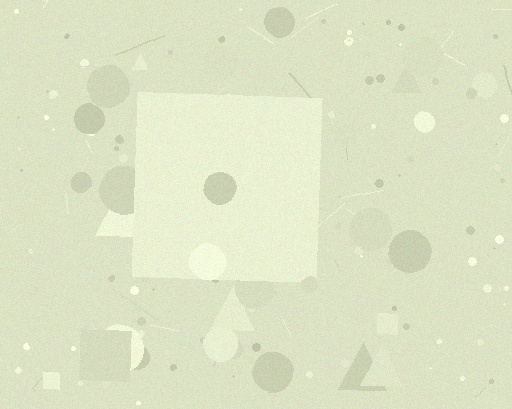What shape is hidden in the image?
A square is hidden in the image.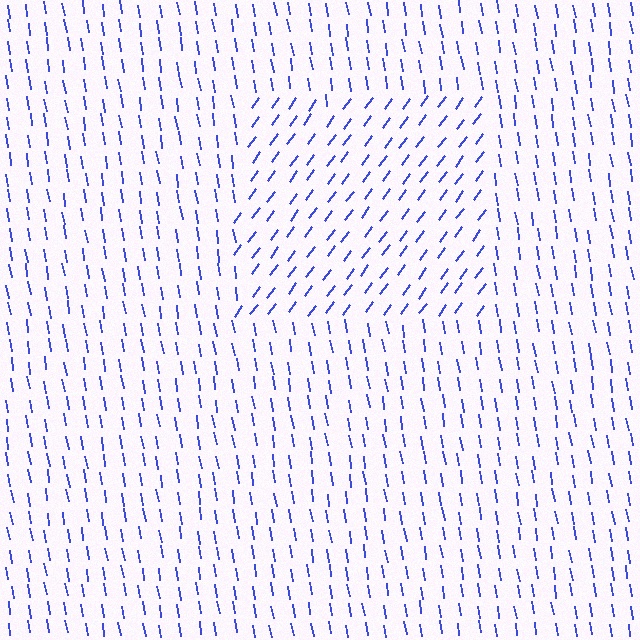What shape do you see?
I see a rectangle.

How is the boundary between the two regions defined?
The boundary is defined purely by a change in line orientation (approximately 45 degrees difference). All lines are the same color and thickness.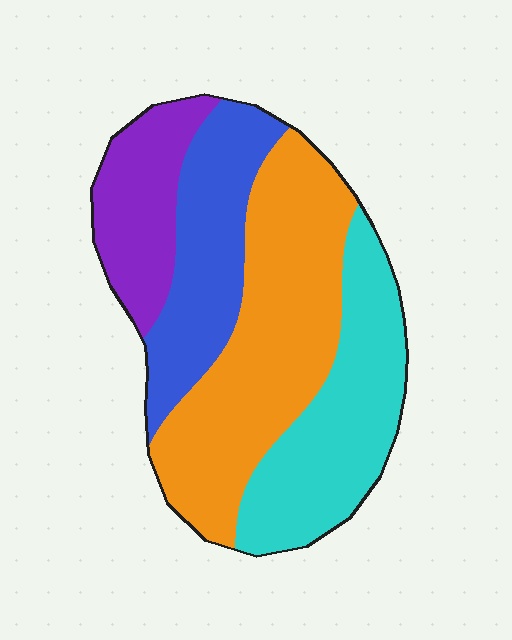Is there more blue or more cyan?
Cyan.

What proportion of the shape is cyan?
Cyan covers 26% of the shape.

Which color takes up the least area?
Purple, at roughly 15%.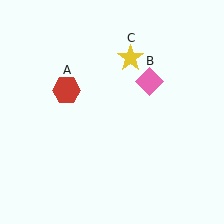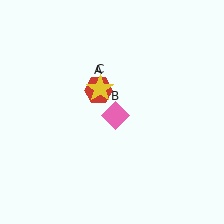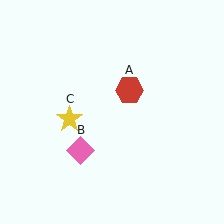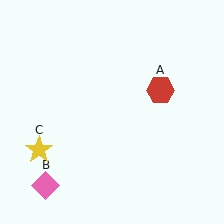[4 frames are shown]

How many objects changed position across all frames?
3 objects changed position: red hexagon (object A), pink diamond (object B), yellow star (object C).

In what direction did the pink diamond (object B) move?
The pink diamond (object B) moved down and to the left.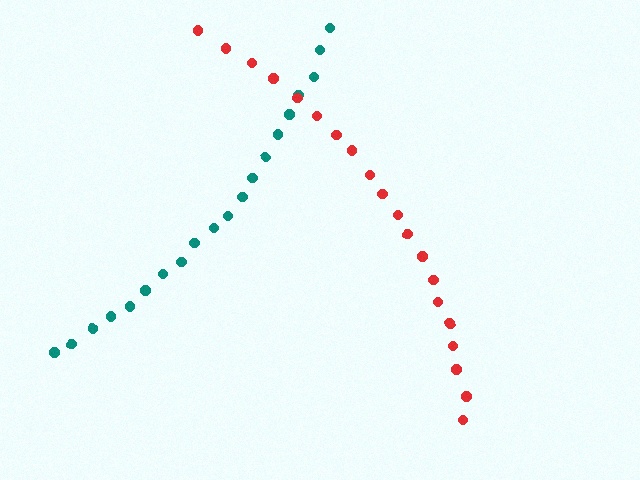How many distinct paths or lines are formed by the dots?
There are 2 distinct paths.